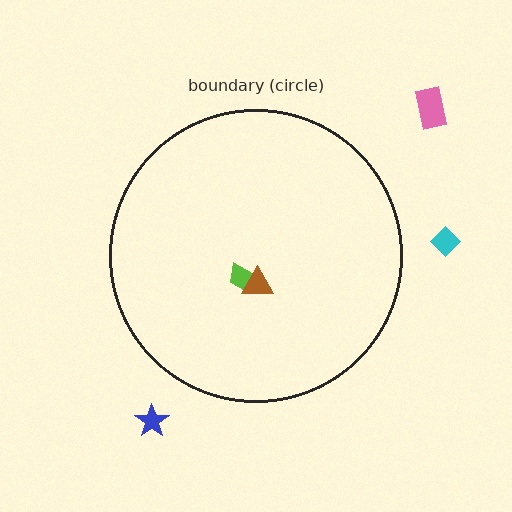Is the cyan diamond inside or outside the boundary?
Outside.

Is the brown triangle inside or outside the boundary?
Inside.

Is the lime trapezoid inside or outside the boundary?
Inside.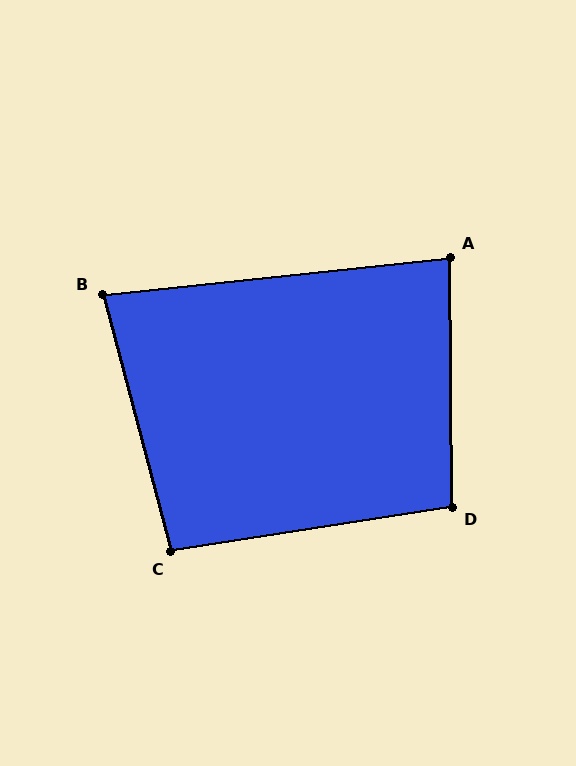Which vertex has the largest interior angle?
D, at approximately 99 degrees.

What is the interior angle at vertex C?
Approximately 96 degrees (obtuse).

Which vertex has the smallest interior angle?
B, at approximately 81 degrees.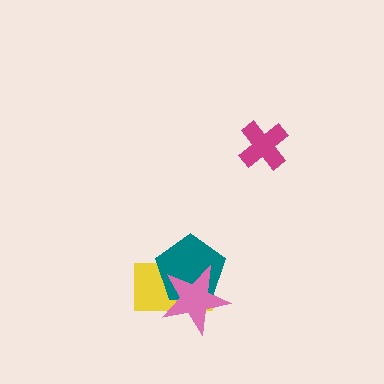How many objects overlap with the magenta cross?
0 objects overlap with the magenta cross.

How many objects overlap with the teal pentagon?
2 objects overlap with the teal pentagon.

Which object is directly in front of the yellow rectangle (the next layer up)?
The teal pentagon is directly in front of the yellow rectangle.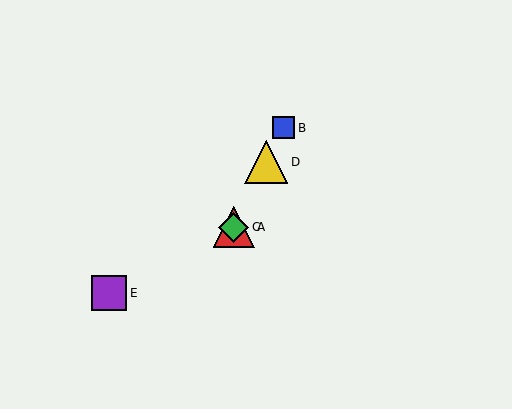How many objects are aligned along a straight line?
4 objects (A, B, C, D) are aligned along a straight line.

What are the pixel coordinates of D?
Object D is at (266, 162).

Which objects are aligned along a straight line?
Objects A, B, C, D are aligned along a straight line.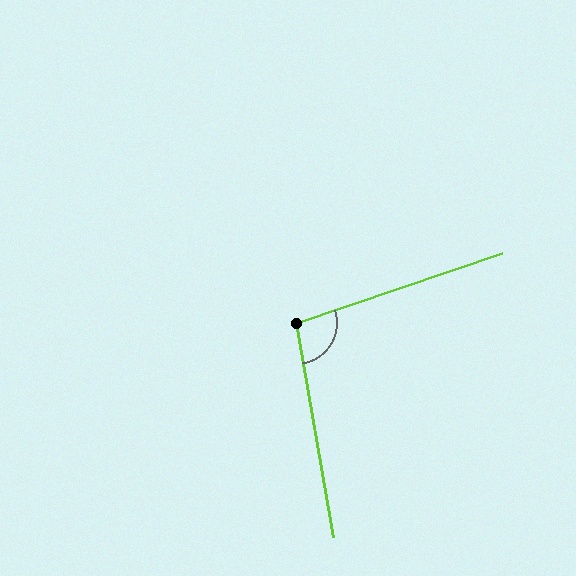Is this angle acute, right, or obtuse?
It is obtuse.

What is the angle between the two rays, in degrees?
Approximately 99 degrees.